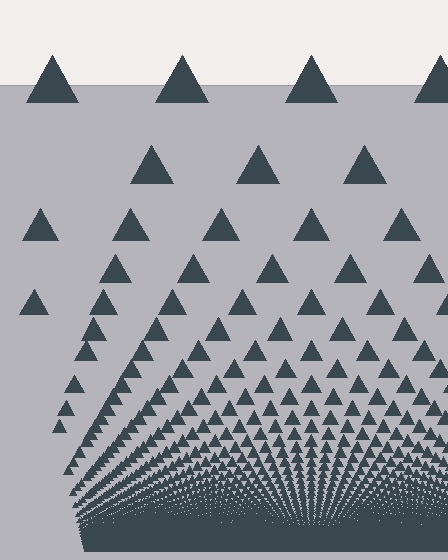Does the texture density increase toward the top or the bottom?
Density increases toward the bottom.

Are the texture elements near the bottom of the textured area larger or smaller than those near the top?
Smaller. The gradient is inverted — elements near the bottom are smaller and denser.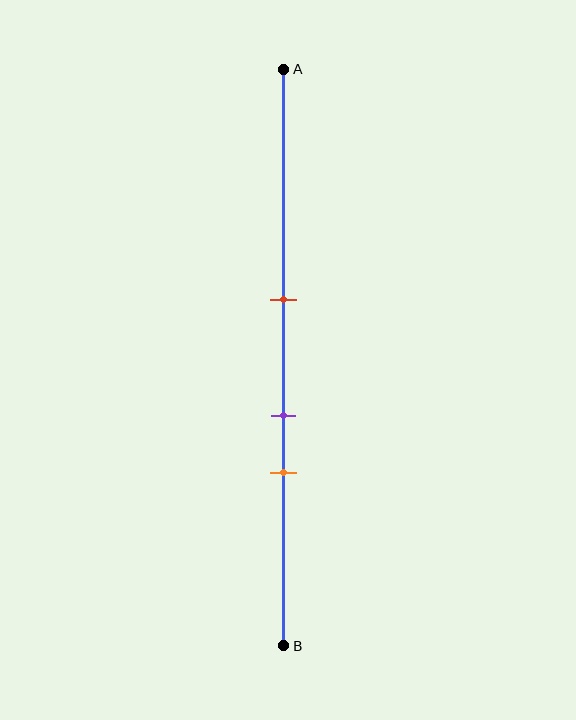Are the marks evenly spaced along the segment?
Yes, the marks are approximately evenly spaced.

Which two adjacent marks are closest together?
The purple and orange marks are the closest adjacent pair.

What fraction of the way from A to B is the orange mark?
The orange mark is approximately 70% (0.7) of the way from A to B.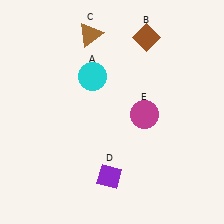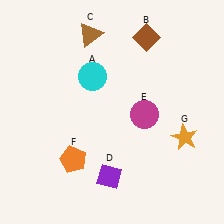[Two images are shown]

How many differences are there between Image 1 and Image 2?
There are 2 differences between the two images.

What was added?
An orange pentagon (F), an orange star (G) were added in Image 2.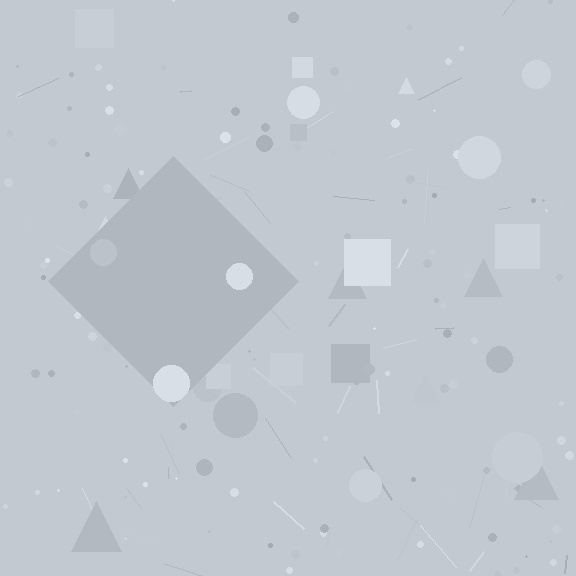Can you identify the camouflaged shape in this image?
The camouflaged shape is a diamond.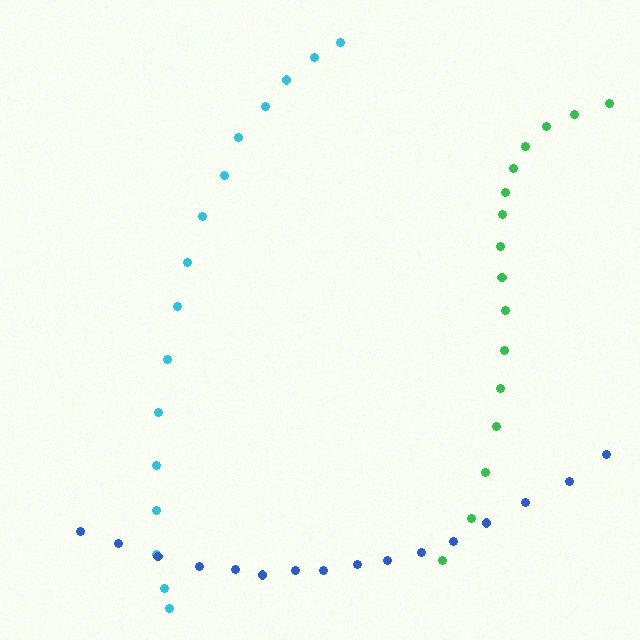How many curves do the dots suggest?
There are 3 distinct paths.